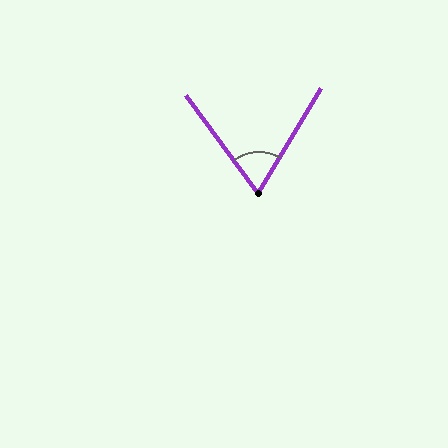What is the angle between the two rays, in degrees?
Approximately 68 degrees.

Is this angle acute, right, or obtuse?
It is acute.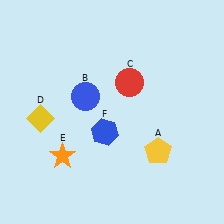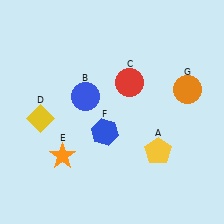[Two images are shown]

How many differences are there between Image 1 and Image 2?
There is 1 difference between the two images.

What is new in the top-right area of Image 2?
An orange circle (G) was added in the top-right area of Image 2.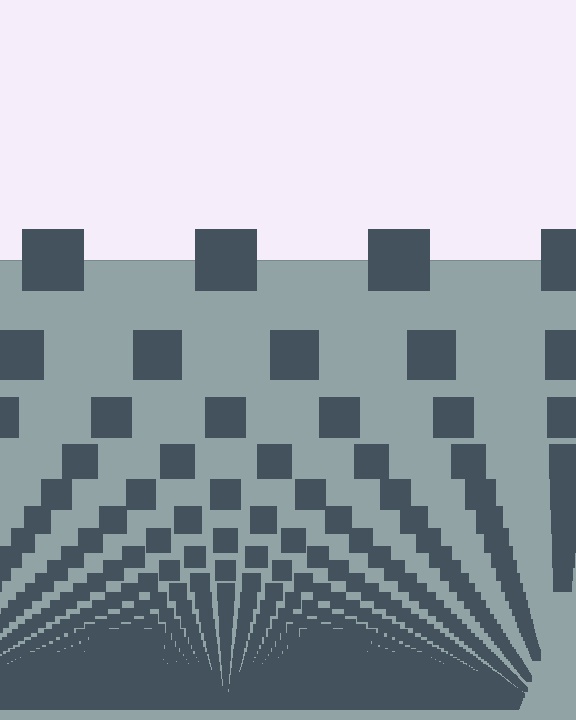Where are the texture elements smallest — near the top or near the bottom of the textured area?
Near the bottom.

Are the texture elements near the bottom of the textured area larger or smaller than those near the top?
Smaller. The gradient is inverted — elements near the bottom are smaller and denser.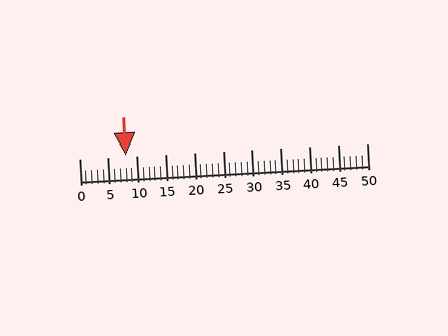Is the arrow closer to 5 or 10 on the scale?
The arrow is closer to 10.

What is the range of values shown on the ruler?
The ruler shows values from 0 to 50.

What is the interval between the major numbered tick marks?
The major tick marks are spaced 5 units apart.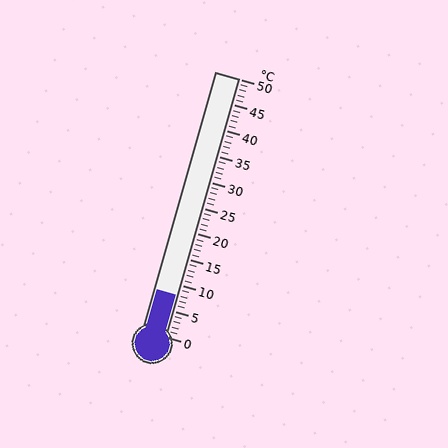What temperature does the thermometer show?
The thermometer shows approximately 8°C.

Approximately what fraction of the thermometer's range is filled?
The thermometer is filled to approximately 15% of its range.